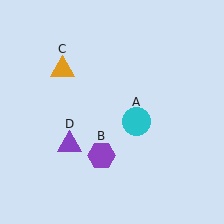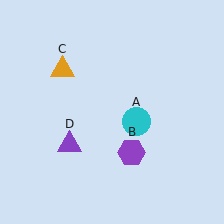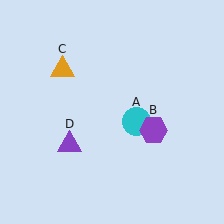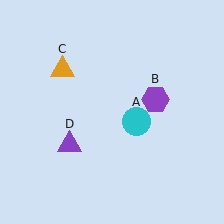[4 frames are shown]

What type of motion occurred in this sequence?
The purple hexagon (object B) rotated counterclockwise around the center of the scene.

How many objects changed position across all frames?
1 object changed position: purple hexagon (object B).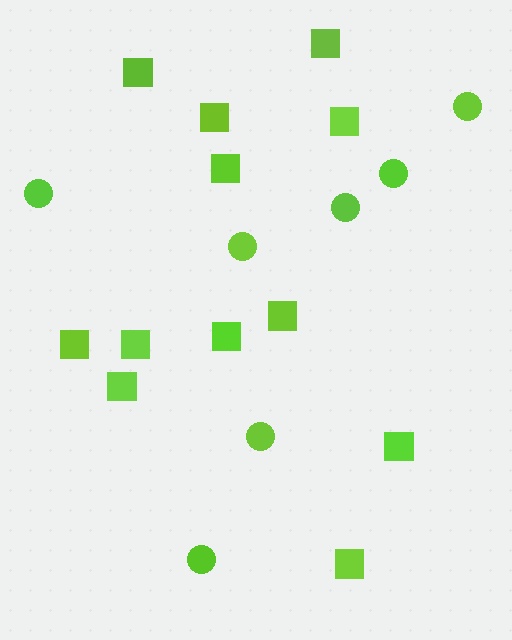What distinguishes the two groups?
There are 2 groups: one group of squares (12) and one group of circles (7).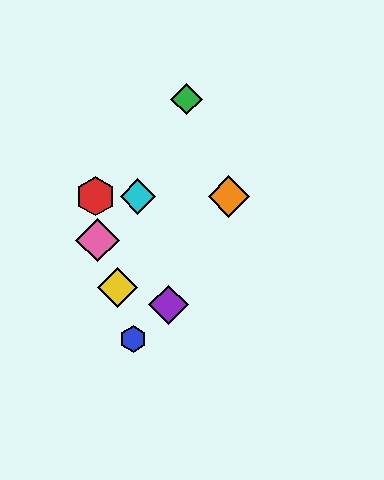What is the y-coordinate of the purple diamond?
The purple diamond is at y≈305.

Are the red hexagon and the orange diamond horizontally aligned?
Yes, both are at y≈196.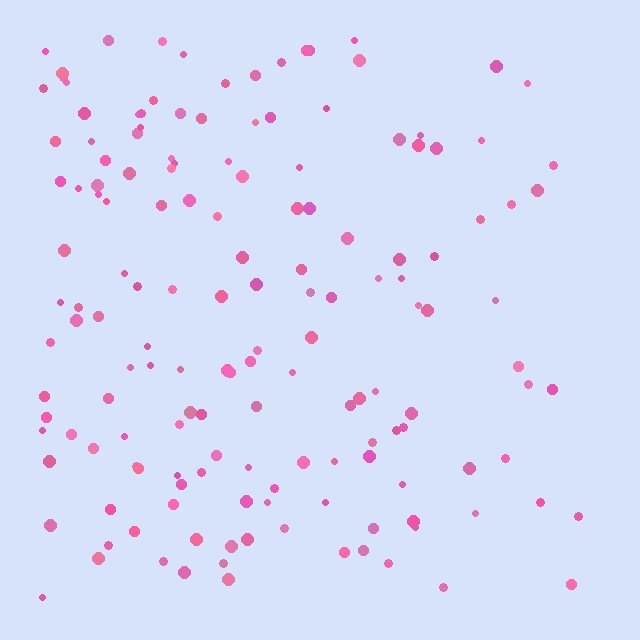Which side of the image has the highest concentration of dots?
The left.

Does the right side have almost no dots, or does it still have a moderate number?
Still a moderate number, just noticeably fewer than the left.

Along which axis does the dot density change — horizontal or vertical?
Horizontal.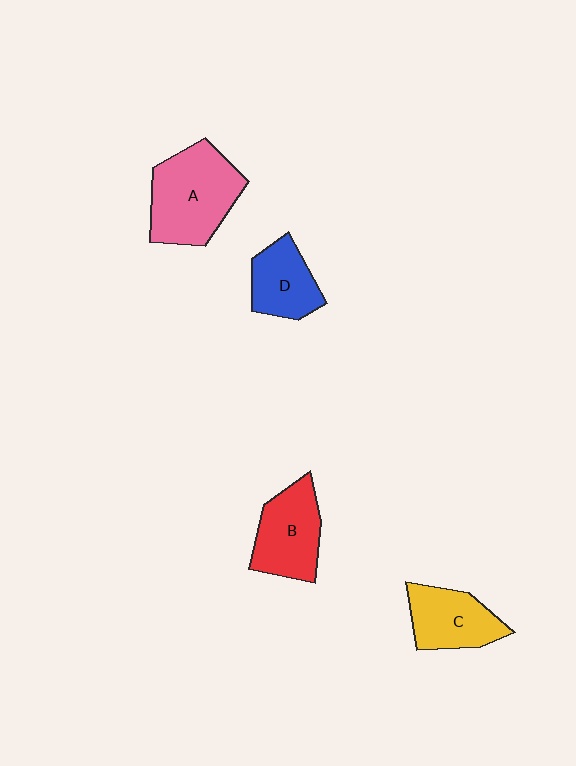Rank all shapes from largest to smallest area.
From largest to smallest: A (pink), B (red), C (yellow), D (blue).